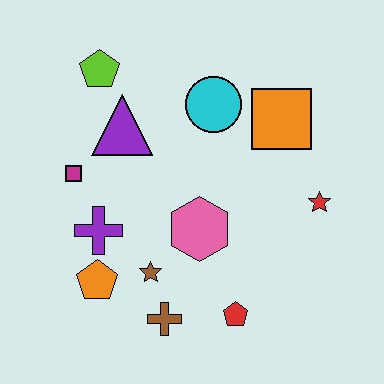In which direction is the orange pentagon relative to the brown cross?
The orange pentagon is to the left of the brown cross.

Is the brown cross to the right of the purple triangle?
Yes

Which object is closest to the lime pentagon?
The purple triangle is closest to the lime pentagon.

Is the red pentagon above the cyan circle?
No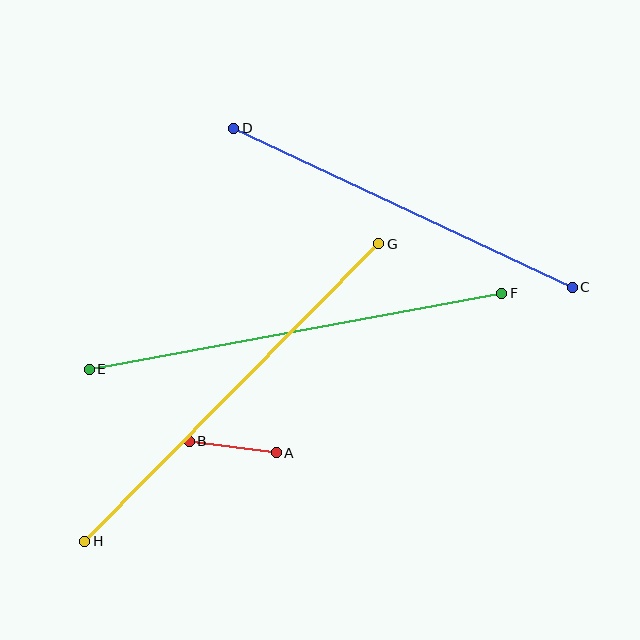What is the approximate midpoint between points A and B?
The midpoint is at approximately (233, 447) pixels.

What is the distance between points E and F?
The distance is approximately 419 pixels.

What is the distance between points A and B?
The distance is approximately 88 pixels.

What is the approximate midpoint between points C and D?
The midpoint is at approximately (403, 208) pixels.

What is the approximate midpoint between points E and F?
The midpoint is at approximately (295, 331) pixels.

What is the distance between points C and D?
The distance is approximately 374 pixels.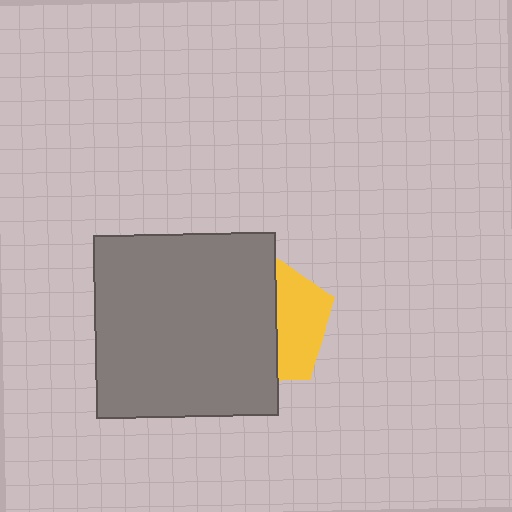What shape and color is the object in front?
The object in front is a gray square.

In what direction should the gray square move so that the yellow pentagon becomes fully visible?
The gray square should move left. That is the shortest direction to clear the overlap and leave the yellow pentagon fully visible.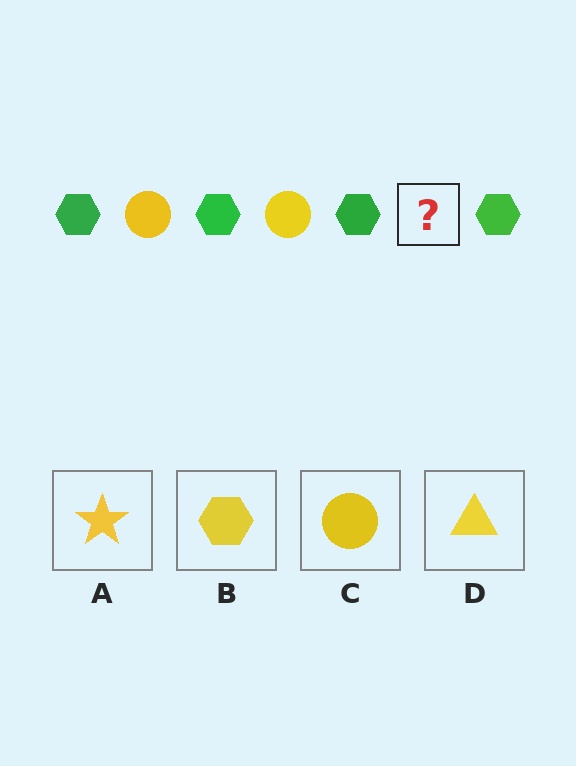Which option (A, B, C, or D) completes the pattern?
C.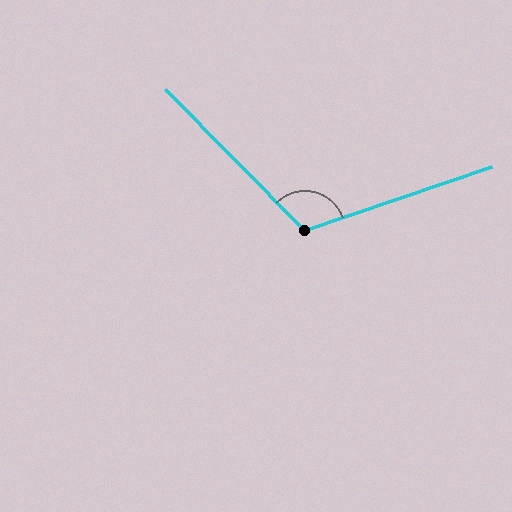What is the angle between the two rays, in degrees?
Approximately 116 degrees.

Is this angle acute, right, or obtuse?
It is obtuse.